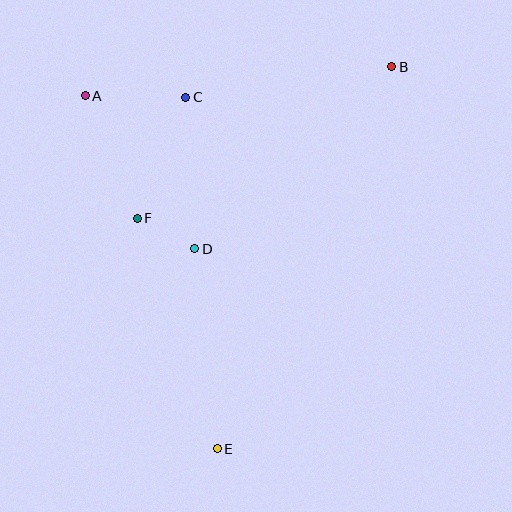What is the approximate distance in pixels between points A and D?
The distance between A and D is approximately 189 pixels.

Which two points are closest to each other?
Points D and F are closest to each other.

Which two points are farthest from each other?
Points B and E are farthest from each other.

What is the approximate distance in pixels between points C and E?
The distance between C and E is approximately 353 pixels.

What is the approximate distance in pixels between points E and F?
The distance between E and F is approximately 244 pixels.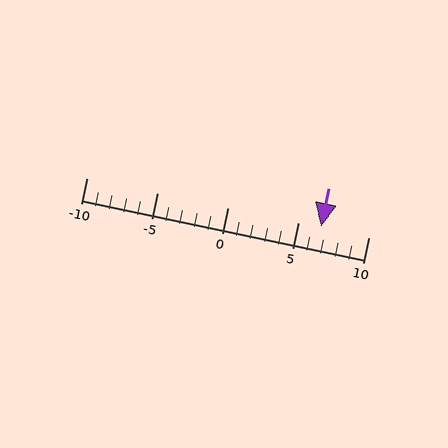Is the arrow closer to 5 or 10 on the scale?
The arrow is closer to 5.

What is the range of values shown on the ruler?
The ruler shows values from -10 to 10.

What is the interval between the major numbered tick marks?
The major tick marks are spaced 5 units apart.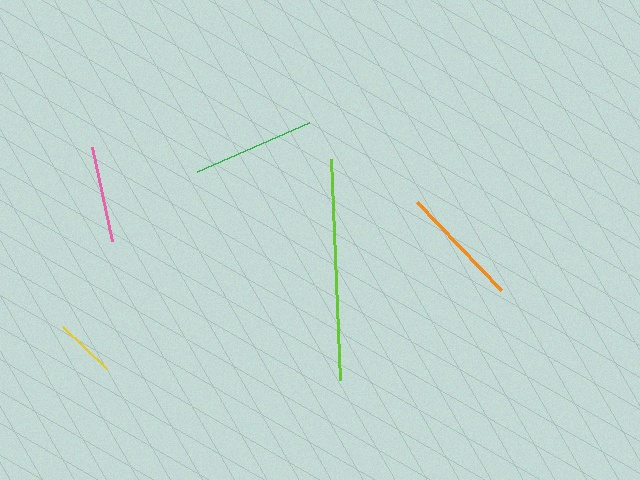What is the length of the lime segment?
The lime segment is approximately 220 pixels long.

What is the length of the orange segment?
The orange segment is approximately 122 pixels long.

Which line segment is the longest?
The lime line is the longest at approximately 220 pixels.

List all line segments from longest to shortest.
From longest to shortest: lime, green, orange, pink, yellow.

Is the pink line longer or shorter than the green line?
The green line is longer than the pink line.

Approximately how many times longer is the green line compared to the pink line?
The green line is approximately 1.3 times the length of the pink line.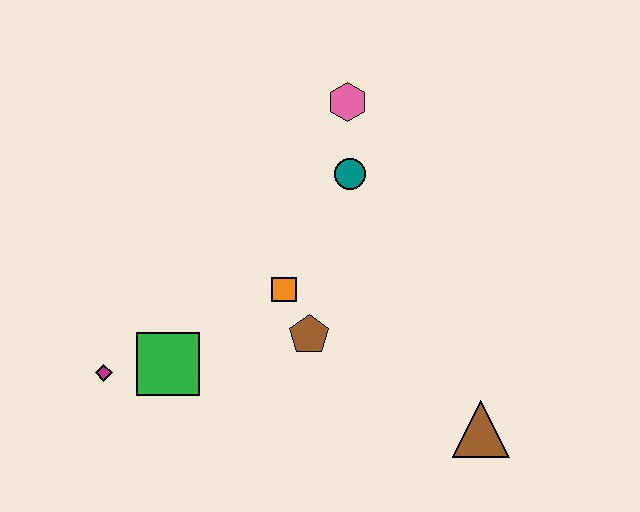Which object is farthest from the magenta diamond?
The brown triangle is farthest from the magenta diamond.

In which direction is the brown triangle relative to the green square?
The brown triangle is to the right of the green square.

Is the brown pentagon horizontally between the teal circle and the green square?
Yes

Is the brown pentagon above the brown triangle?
Yes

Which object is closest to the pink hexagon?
The teal circle is closest to the pink hexagon.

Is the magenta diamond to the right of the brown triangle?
No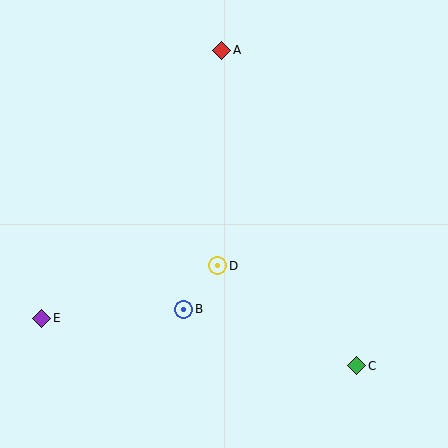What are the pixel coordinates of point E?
Point E is at (42, 318).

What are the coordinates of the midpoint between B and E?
The midpoint between B and E is at (113, 314).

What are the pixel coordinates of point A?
Point A is at (222, 50).